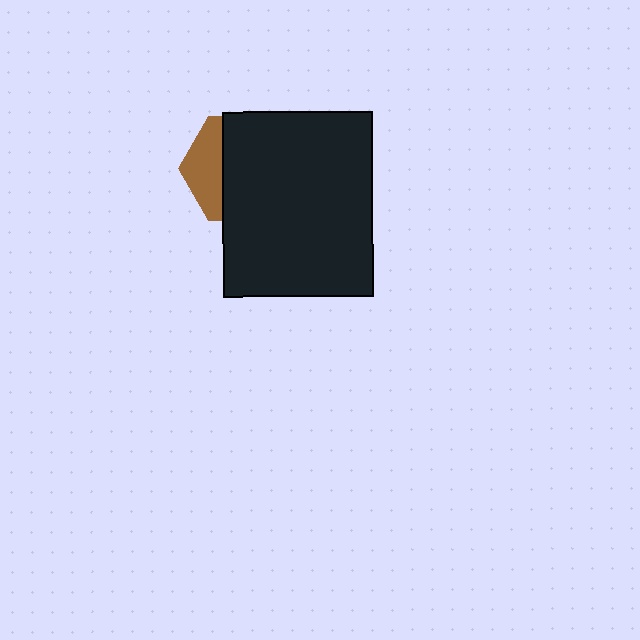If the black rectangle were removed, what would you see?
You would see the complete brown hexagon.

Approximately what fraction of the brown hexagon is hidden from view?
Roughly 68% of the brown hexagon is hidden behind the black rectangle.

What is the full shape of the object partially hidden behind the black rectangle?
The partially hidden object is a brown hexagon.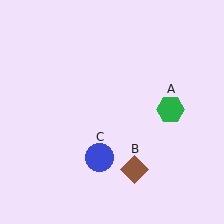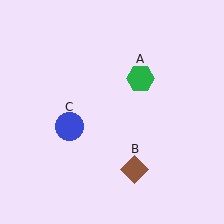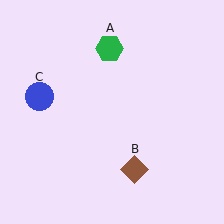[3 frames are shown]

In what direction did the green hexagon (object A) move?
The green hexagon (object A) moved up and to the left.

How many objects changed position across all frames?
2 objects changed position: green hexagon (object A), blue circle (object C).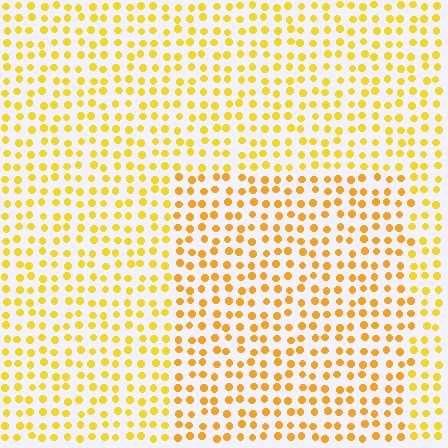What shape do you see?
I see a rectangle.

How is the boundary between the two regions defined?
The boundary is defined purely by a slight shift in hue (about 15 degrees). Spacing, size, and orientation are identical on both sides.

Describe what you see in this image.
The image is filled with small yellow elements in a uniform arrangement. A rectangle-shaped region is visible where the elements are tinted to a slightly different hue, forming a subtle color boundary.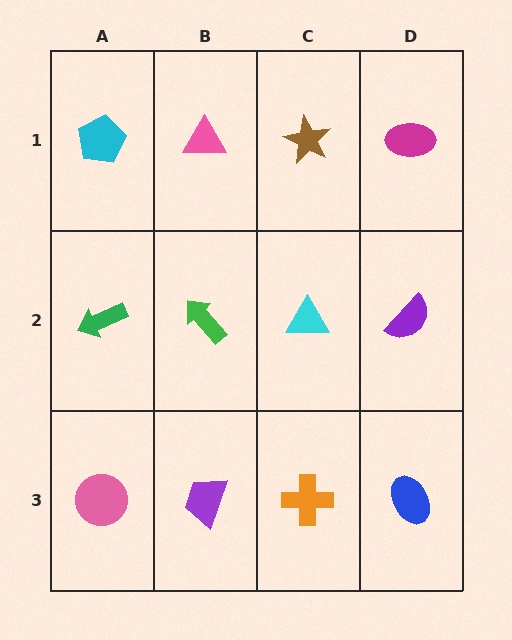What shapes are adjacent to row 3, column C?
A cyan triangle (row 2, column C), a purple trapezoid (row 3, column B), a blue ellipse (row 3, column D).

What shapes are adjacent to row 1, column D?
A purple semicircle (row 2, column D), a brown star (row 1, column C).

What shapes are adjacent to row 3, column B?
A green arrow (row 2, column B), a pink circle (row 3, column A), an orange cross (row 3, column C).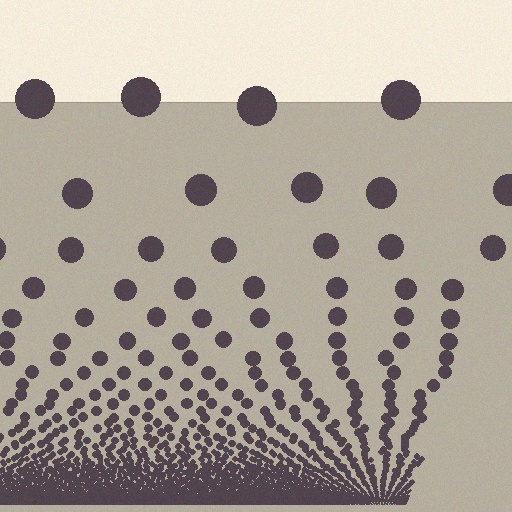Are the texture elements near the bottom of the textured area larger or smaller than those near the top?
Smaller. The gradient is inverted — elements near the bottom are smaller and denser.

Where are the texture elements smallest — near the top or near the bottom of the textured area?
Near the bottom.